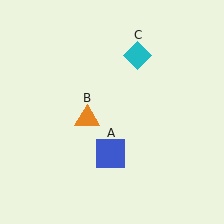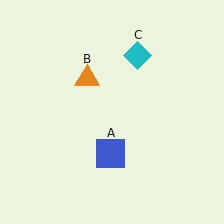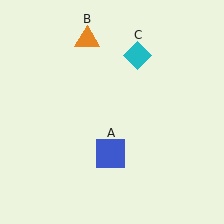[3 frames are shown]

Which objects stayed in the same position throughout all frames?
Blue square (object A) and cyan diamond (object C) remained stationary.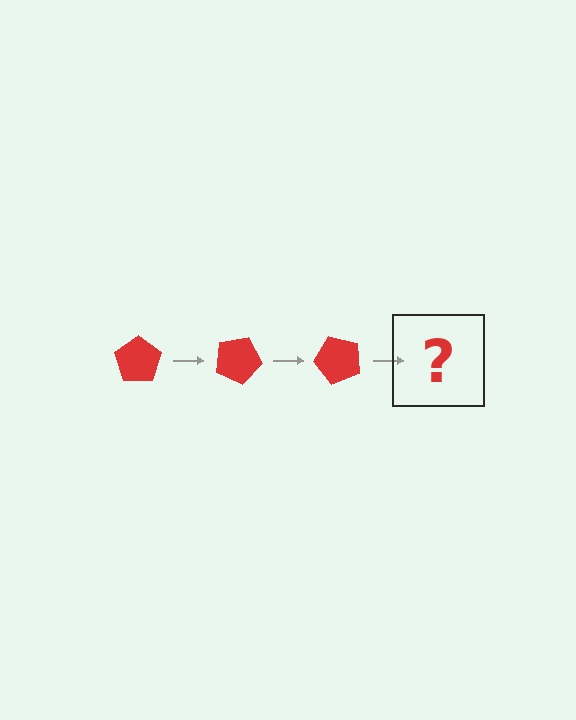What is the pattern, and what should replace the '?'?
The pattern is that the pentagon rotates 25 degrees each step. The '?' should be a red pentagon rotated 75 degrees.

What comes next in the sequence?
The next element should be a red pentagon rotated 75 degrees.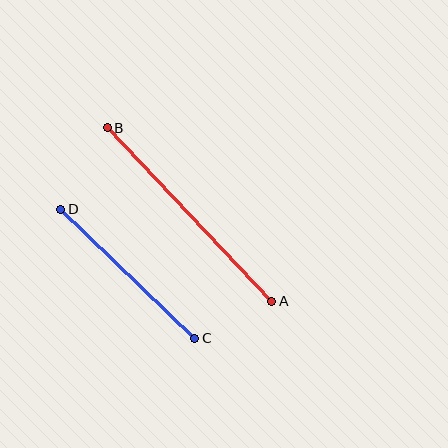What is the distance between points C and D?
The distance is approximately 186 pixels.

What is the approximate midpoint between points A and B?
The midpoint is at approximately (190, 214) pixels.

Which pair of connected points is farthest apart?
Points A and B are farthest apart.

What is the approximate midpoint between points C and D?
The midpoint is at approximately (128, 274) pixels.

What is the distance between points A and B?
The distance is approximately 239 pixels.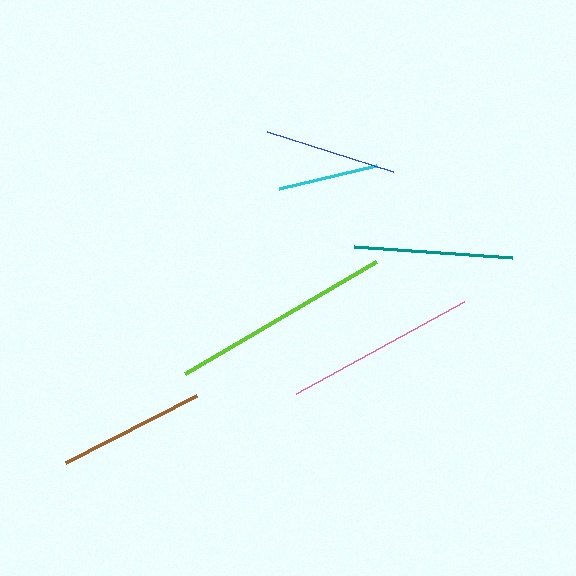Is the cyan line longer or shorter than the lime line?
The lime line is longer than the cyan line.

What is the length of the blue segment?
The blue segment is approximately 132 pixels long.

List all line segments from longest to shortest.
From longest to shortest: lime, pink, teal, brown, blue, cyan.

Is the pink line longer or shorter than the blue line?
The pink line is longer than the blue line.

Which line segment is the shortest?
The cyan line is the shortest at approximately 100 pixels.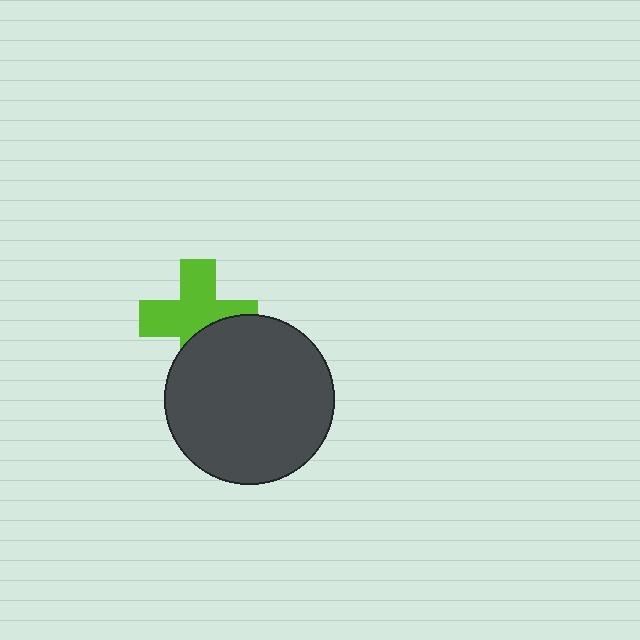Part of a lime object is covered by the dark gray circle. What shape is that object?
It is a cross.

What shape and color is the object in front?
The object in front is a dark gray circle.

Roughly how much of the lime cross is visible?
Most of it is visible (roughly 66%).